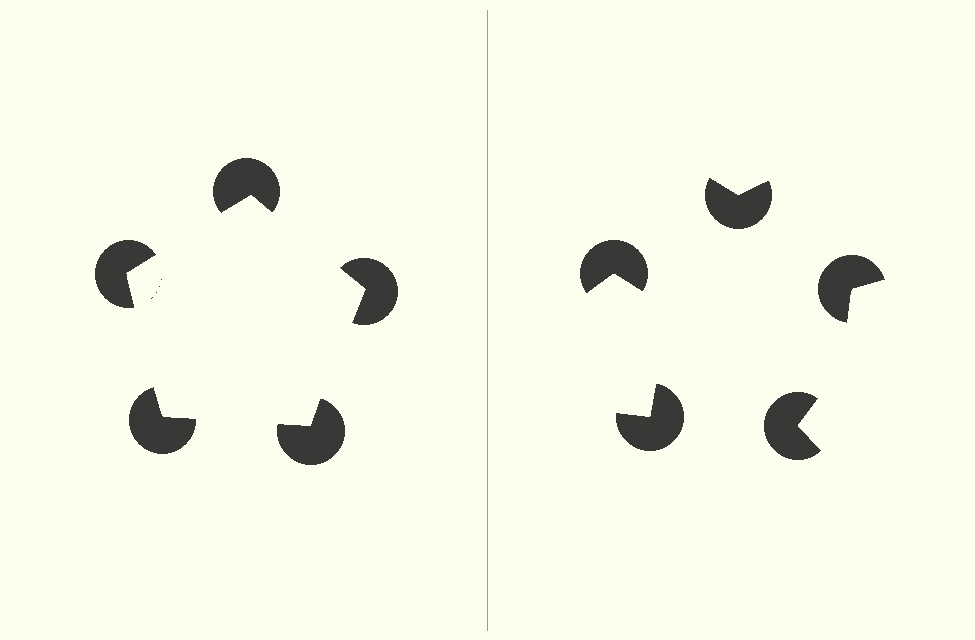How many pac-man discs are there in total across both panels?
10 — 5 on each side.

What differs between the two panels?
The pac-man discs are positioned identically on both sides; only the wedge orientations differ. On the left they align to a pentagon; on the right they are misaligned.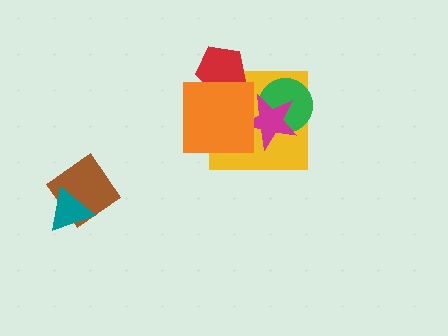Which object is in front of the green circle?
The magenta star is in front of the green circle.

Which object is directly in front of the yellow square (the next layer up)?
The green circle is directly in front of the yellow square.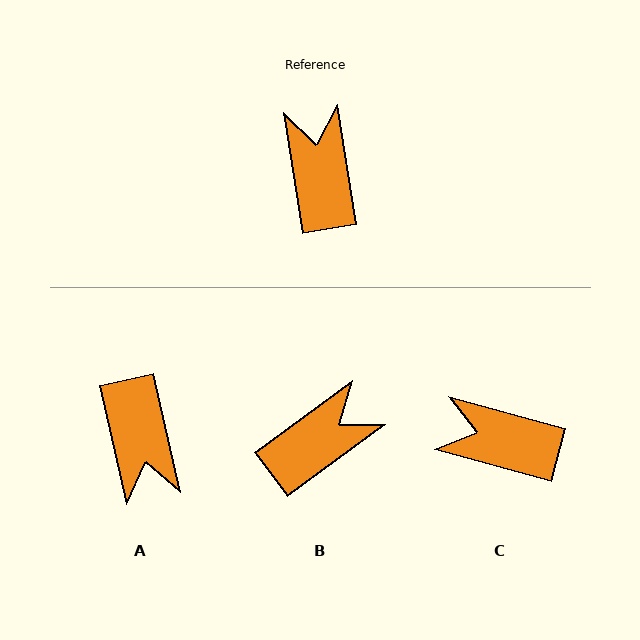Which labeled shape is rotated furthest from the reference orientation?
A, about 176 degrees away.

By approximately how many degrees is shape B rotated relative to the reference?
Approximately 63 degrees clockwise.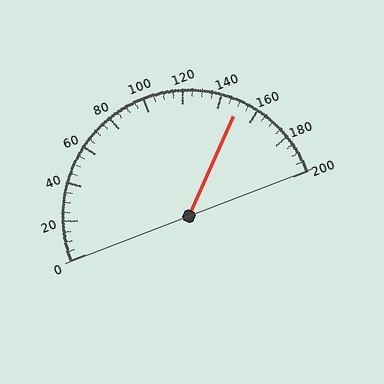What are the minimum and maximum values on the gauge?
The gauge ranges from 0 to 200.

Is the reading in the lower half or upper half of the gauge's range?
The reading is in the upper half of the range (0 to 200).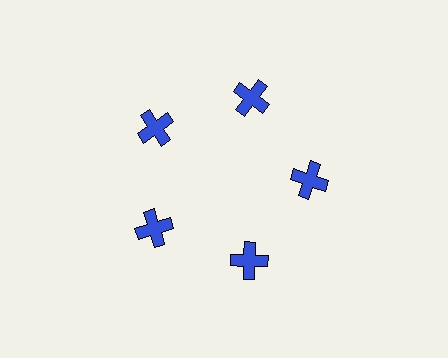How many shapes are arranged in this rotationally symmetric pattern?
There are 5 shapes, arranged in 5 groups of 1.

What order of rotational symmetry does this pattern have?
This pattern has 5-fold rotational symmetry.